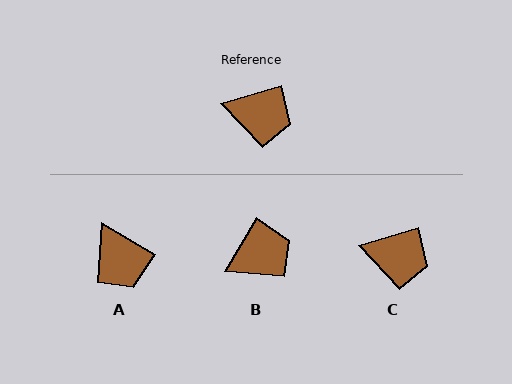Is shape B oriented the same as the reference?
No, it is off by about 42 degrees.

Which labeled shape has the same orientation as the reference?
C.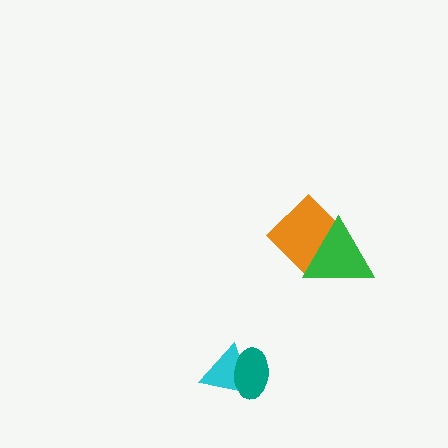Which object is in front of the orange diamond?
The green triangle is in front of the orange diamond.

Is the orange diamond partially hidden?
Yes, it is partially covered by another shape.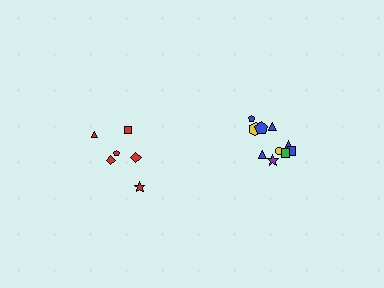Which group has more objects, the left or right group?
The right group.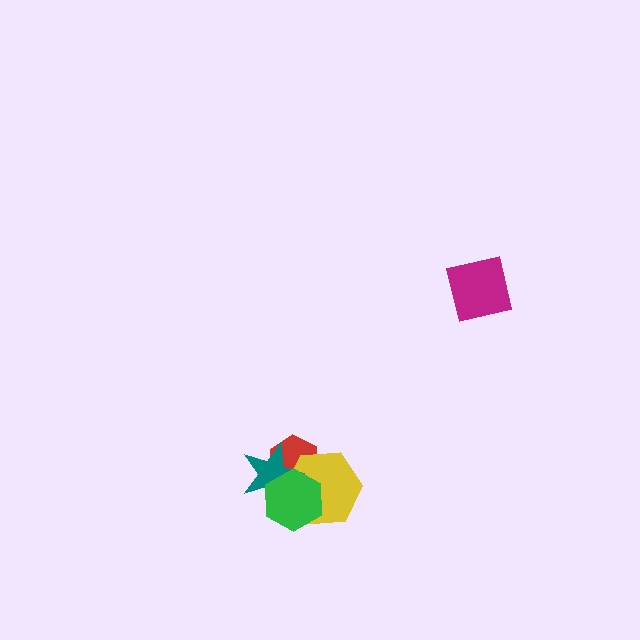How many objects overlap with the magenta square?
0 objects overlap with the magenta square.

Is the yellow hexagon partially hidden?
Yes, it is partially covered by another shape.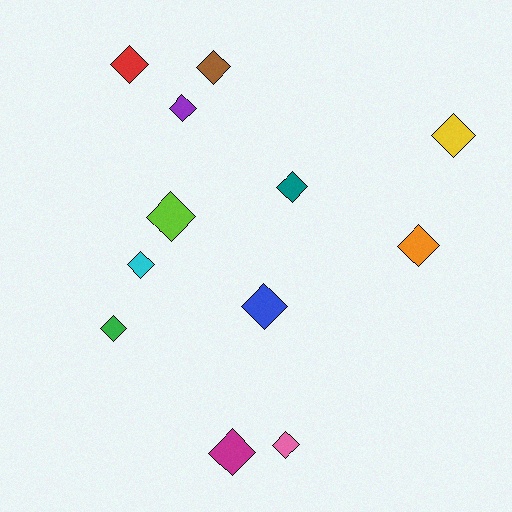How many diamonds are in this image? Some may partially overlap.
There are 12 diamonds.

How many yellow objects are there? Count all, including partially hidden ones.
There is 1 yellow object.